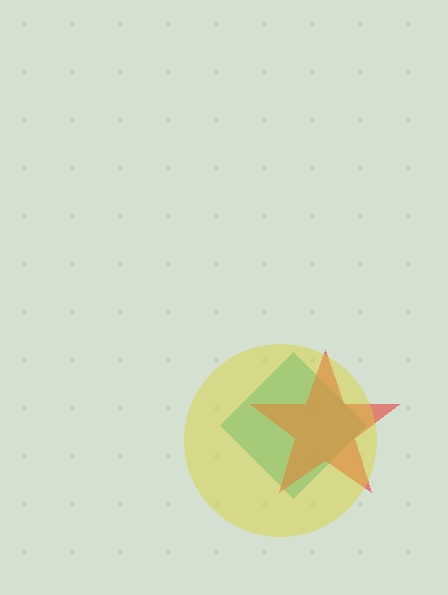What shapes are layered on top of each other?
The layered shapes are: a teal diamond, a red star, a yellow circle.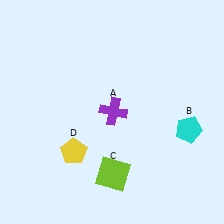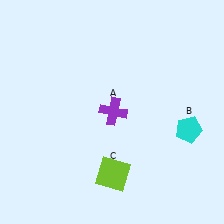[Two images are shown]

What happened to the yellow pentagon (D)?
The yellow pentagon (D) was removed in Image 2. It was in the bottom-left area of Image 1.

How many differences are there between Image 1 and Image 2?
There is 1 difference between the two images.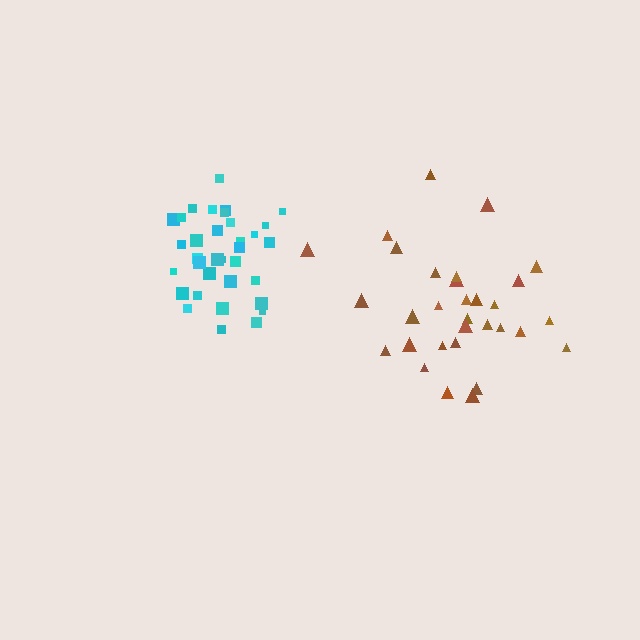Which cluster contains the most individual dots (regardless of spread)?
Cyan (34).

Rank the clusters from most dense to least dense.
cyan, brown.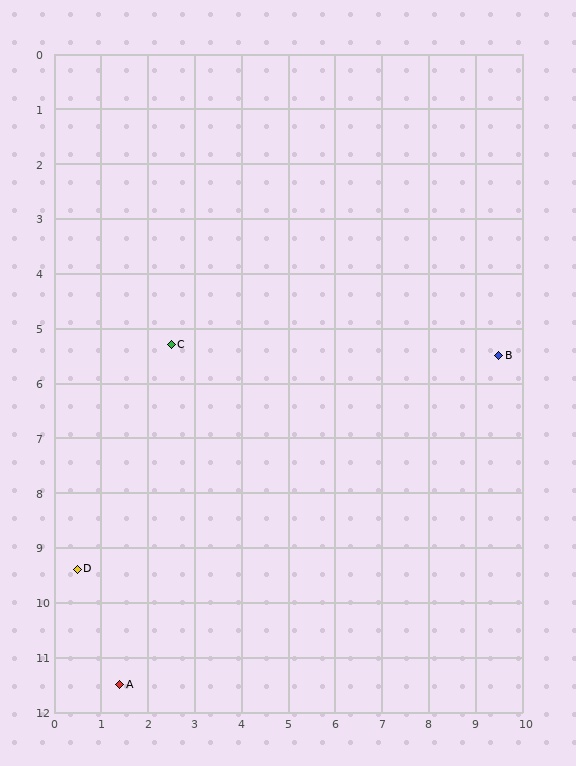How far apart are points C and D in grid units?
Points C and D are about 4.6 grid units apart.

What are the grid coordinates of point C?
Point C is at approximately (2.5, 5.3).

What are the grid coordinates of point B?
Point B is at approximately (9.5, 5.5).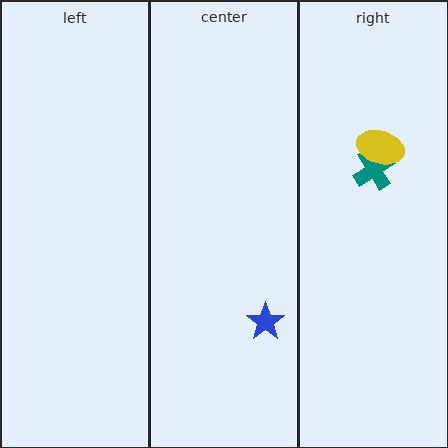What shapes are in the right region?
The teal cross, the yellow ellipse.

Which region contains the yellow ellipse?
The right region.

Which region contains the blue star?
The center region.